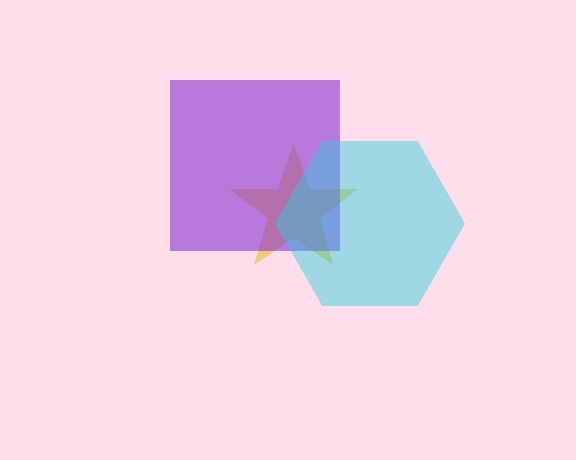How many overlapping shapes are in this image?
There are 3 overlapping shapes in the image.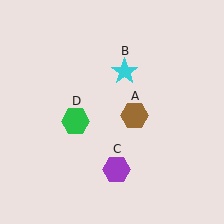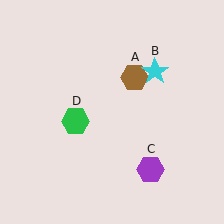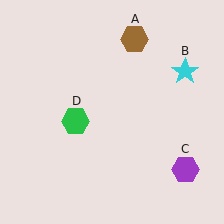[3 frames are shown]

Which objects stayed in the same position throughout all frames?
Green hexagon (object D) remained stationary.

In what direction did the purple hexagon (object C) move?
The purple hexagon (object C) moved right.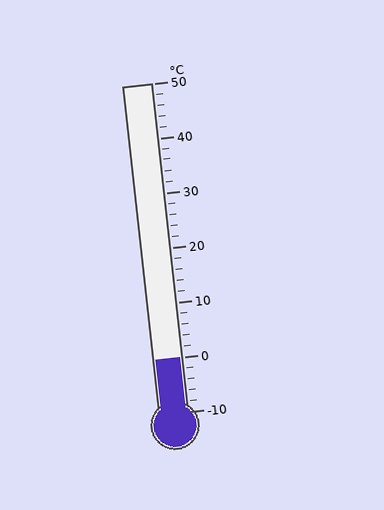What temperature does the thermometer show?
The thermometer shows approximately 0°C.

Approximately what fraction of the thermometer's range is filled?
The thermometer is filled to approximately 15% of its range.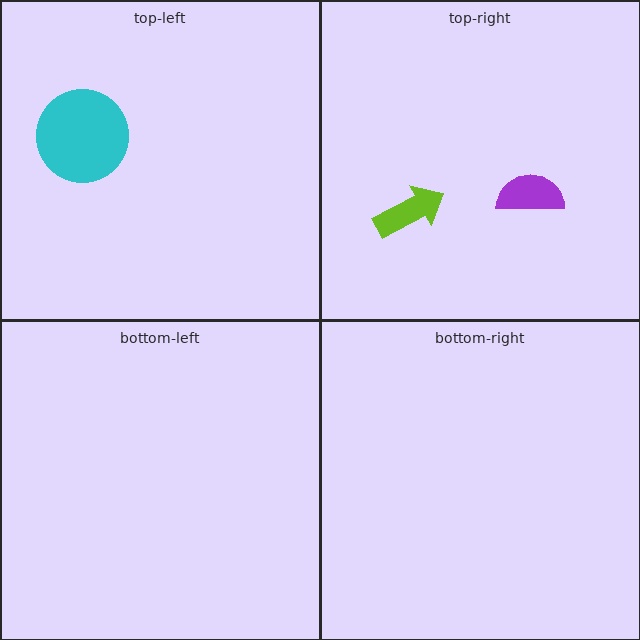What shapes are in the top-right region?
The purple semicircle, the lime arrow.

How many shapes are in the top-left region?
1.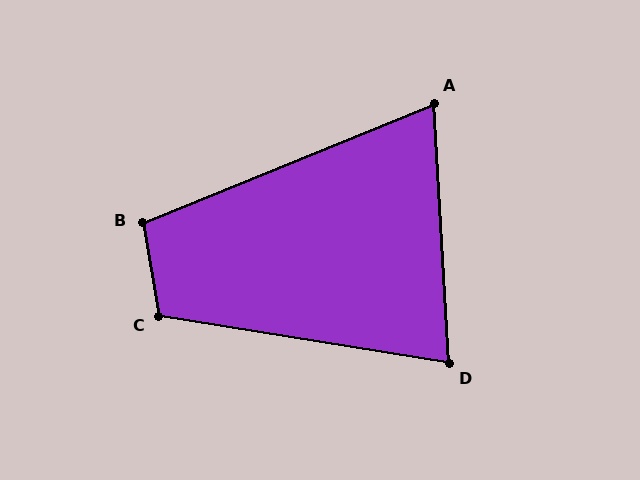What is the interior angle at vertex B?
Approximately 102 degrees (obtuse).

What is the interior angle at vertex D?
Approximately 78 degrees (acute).